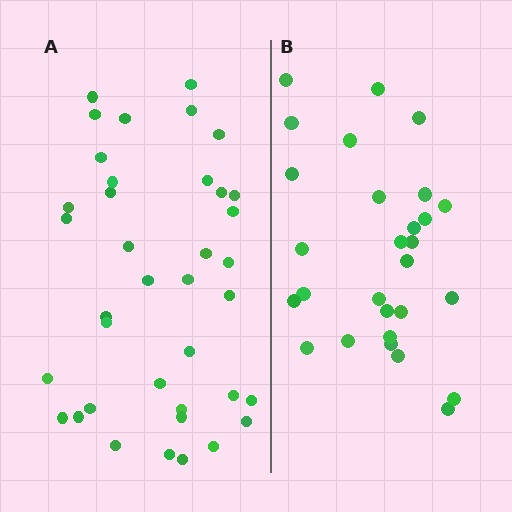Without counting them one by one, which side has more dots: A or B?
Region A (the left region) has more dots.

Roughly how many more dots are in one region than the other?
Region A has roughly 10 or so more dots than region B.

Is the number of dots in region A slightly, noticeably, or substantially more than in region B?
Region A has noticeably more, but not dramatically so. The ratio is roughly 1.4 to 1.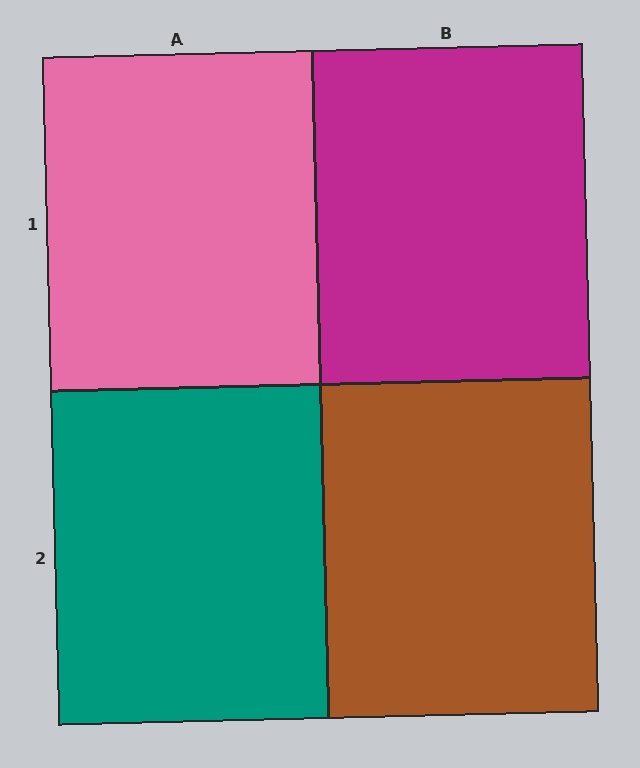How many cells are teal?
1 cell is teal.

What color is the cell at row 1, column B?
Magenta.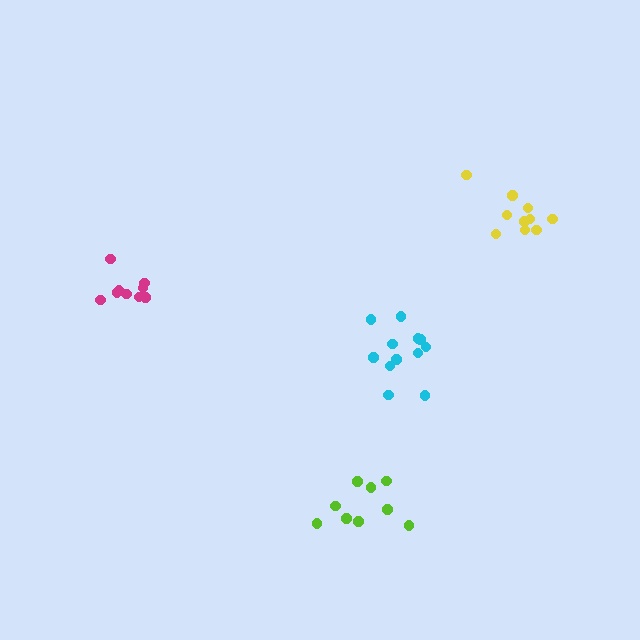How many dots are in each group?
Group 1: 9 dots, Group 2: 12 dots, Group 3: 10 dots, Group 4: 9 dots (40 total).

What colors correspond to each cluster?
The clusters are colored: lime, cyan, yellow, magenta.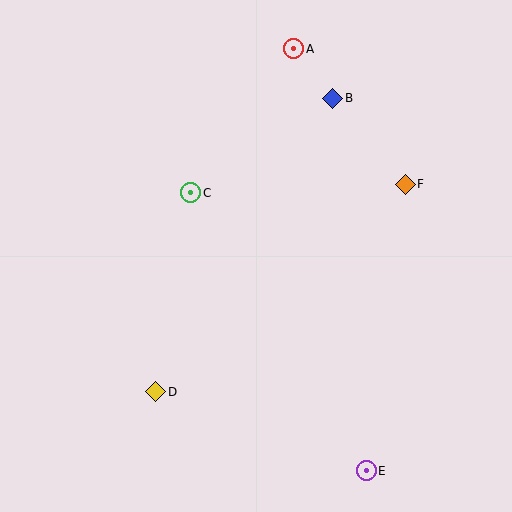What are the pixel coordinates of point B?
Point B is at (333, 98).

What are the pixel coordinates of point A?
Point A is at (294, 49).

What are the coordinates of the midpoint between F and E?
The midpoint between F and E is at (386, 327).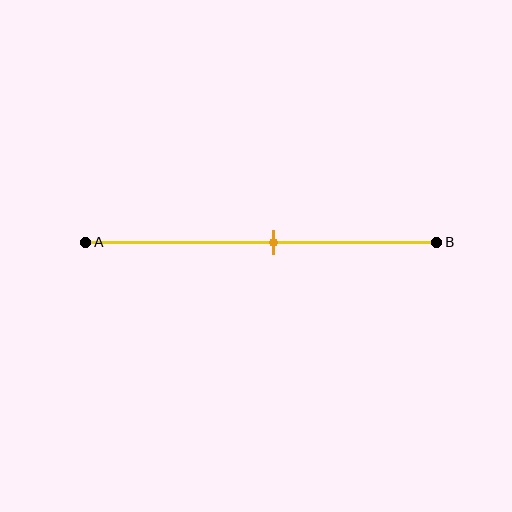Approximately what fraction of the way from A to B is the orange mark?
The orange mark is approximately 55% of the way from A to B.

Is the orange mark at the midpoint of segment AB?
No, the mark is at about 55% from A, not at the 50% midpoint.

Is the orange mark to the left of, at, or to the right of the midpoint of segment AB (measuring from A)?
The orange mark is to the right of the midpoint of segment AB.